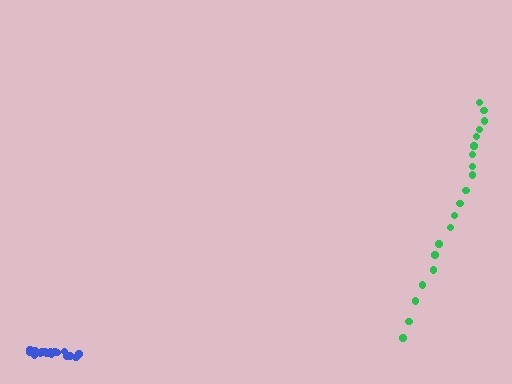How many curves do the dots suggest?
There are 2 distinct paths.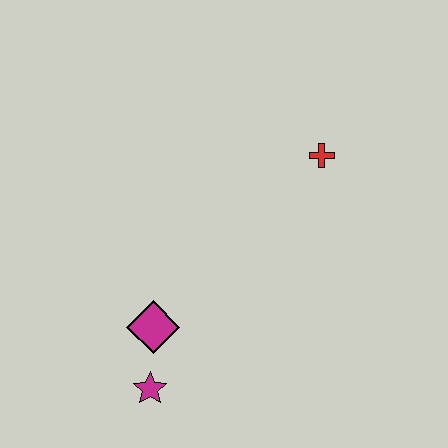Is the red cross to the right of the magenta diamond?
Yes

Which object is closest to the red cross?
The magenta diamond is closest to the red cross.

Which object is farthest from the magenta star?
The red cross is farthest from the magenta star.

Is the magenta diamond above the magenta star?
Yes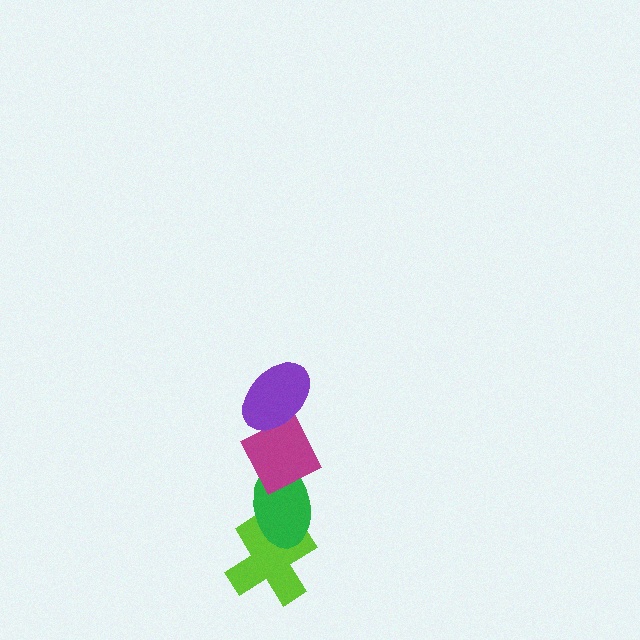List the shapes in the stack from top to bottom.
From top to bottom: the purple ellipse, the magenta diamond, the green ellipse, the lime cross.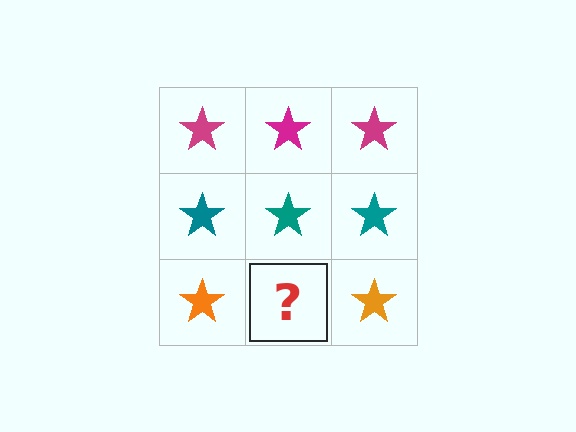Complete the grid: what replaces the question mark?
The question mark should be replaced with an orange star.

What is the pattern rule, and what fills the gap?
The rule is that each row has a consistent color. The gap should be filled with an orange star.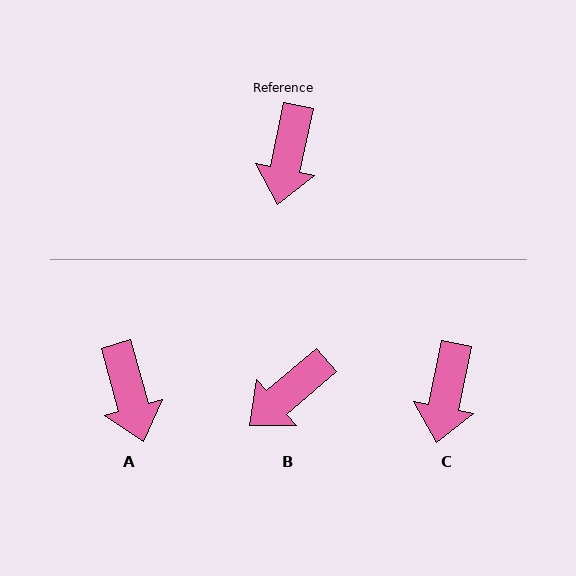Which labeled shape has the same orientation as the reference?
C.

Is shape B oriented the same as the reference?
No, it is off by about 38 degrees.